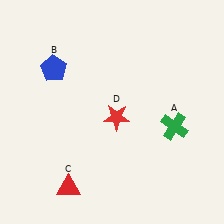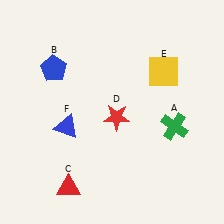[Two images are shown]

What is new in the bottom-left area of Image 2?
A blue triangle (F) was added in the bottom-left area of Image 2.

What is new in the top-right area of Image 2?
A yellow square (E) was added in the top-right area of Image 2.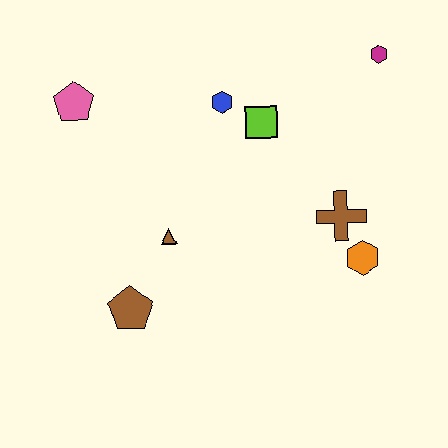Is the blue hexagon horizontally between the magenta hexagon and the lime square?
No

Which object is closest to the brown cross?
The orange hexagon is closest to the brown cross.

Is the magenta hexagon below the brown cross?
No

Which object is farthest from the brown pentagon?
The magenta hexagon is farthest from the brown pentagon.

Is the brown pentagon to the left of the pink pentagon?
No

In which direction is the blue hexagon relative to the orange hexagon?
The blue hexagon is above the orange hexagon.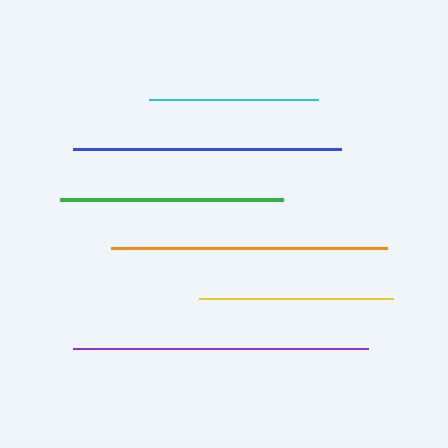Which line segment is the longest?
The purple line is the longest at approximately 296 pixels.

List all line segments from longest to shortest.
From longest to shortest: purple, orange, blue, green, yellow, cyan.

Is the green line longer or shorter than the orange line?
The orange line is longer than the green line.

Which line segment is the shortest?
The cyan line is the shortest at approximately 168 pixels.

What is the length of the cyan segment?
The cyan segment is approximately 168 pixels long.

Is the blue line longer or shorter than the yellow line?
The blue line is longer than the yellow line.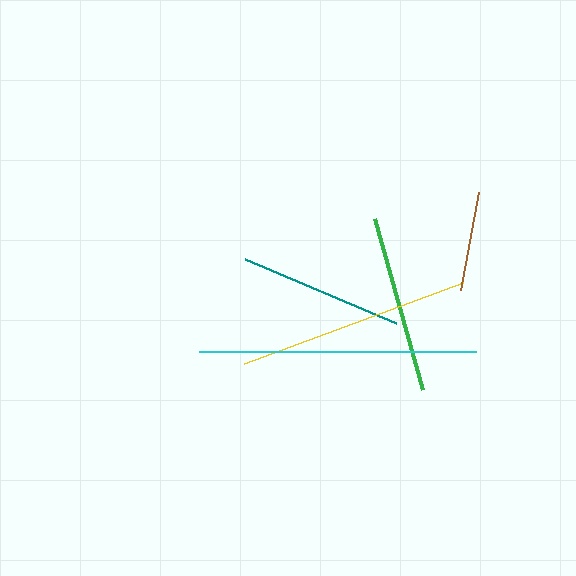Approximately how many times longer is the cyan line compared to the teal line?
The cyan line is approximately 1.7 times the length of the teal line.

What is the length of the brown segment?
The brown segment is approximately 99 pixels long.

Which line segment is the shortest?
The brown line is the shortest at approximately 99 pixels.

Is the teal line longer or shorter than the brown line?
The teal line is longer than the brown line.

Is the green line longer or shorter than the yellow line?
The yellow line is longer than the green line.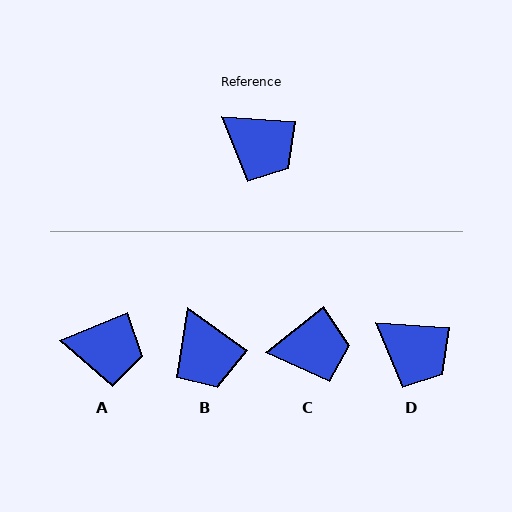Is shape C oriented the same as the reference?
No, it is off by about 43 degrees.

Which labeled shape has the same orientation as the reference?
D.